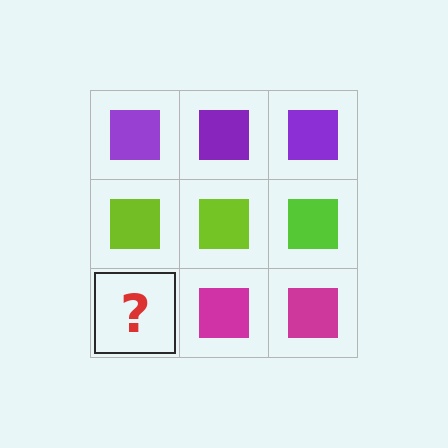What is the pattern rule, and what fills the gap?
The rule is that each row has a consistent color. The gap should be filled with a magenta square.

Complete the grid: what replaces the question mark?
The question mark should be replaced with a magenta square.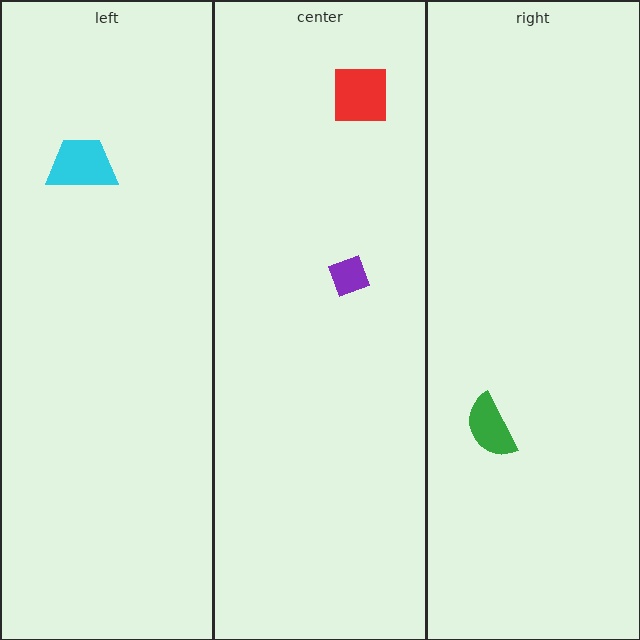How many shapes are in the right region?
1.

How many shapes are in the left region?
1.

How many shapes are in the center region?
2.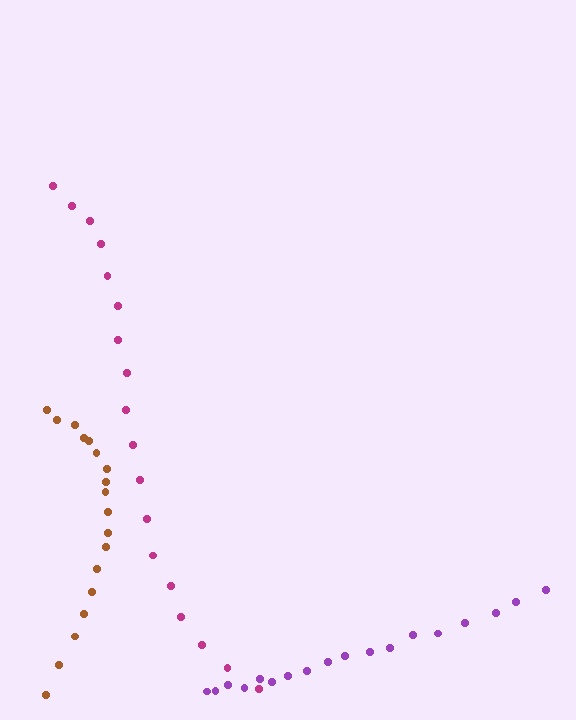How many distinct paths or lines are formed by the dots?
There are 3 distinct paths.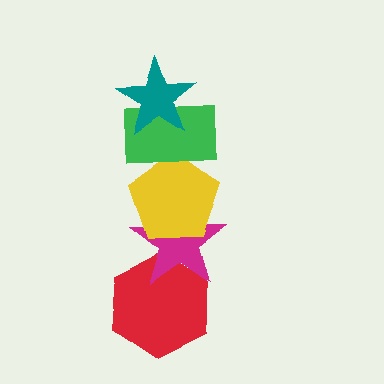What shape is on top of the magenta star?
The yellow pentagon is on top of the magenta star.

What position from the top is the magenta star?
The magenta star is 4th from the top.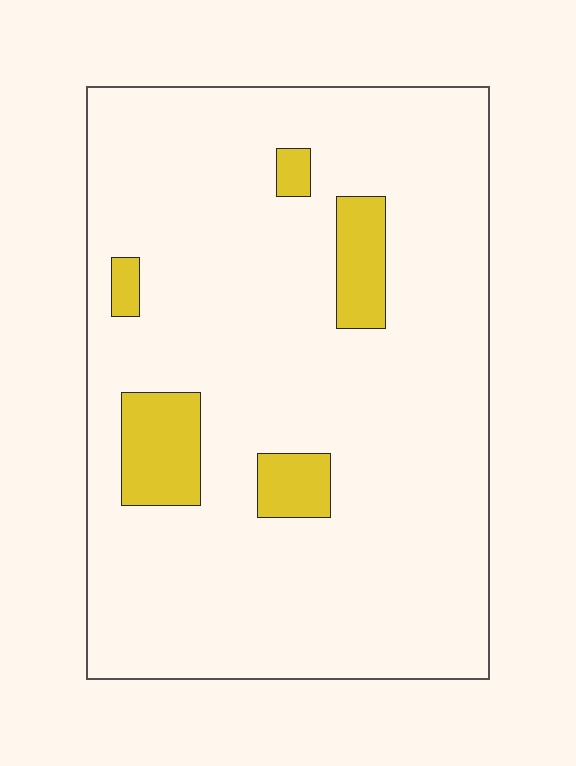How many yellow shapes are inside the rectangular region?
5.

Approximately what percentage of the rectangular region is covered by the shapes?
Approximately 10%.